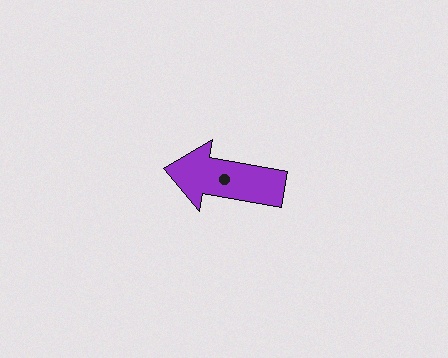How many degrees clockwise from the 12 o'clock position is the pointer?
Approximately 280 degrees.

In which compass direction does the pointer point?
West.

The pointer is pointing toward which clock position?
Roughly 9 o'clock.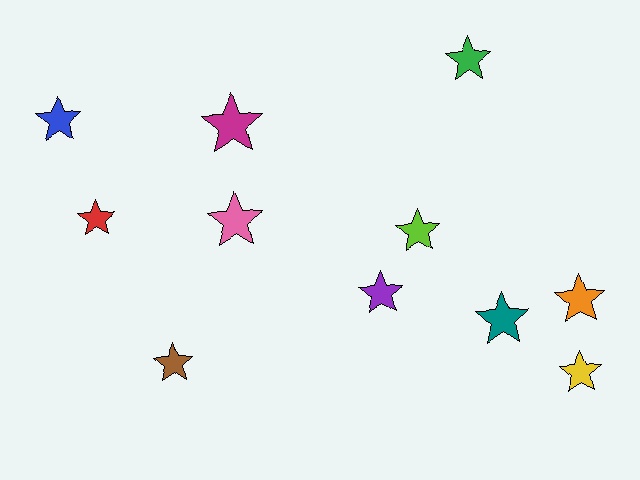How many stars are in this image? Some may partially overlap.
There are 11 stars.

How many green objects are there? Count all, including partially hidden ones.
There is 1 green object.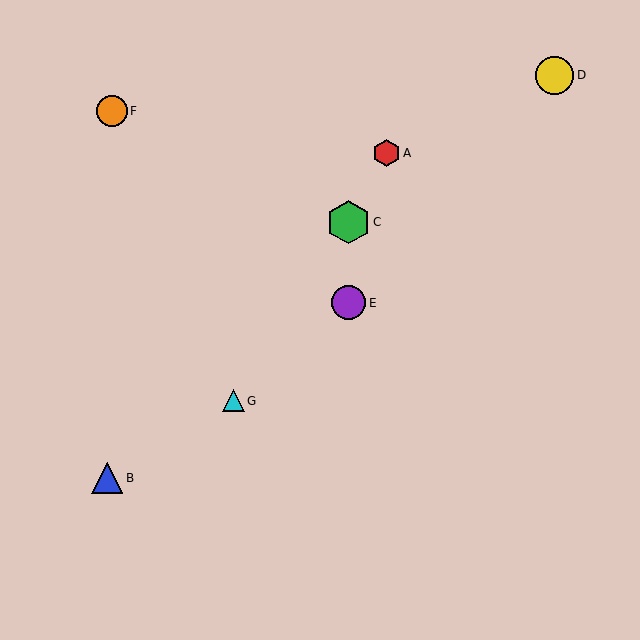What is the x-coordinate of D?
Object D is at x≈555.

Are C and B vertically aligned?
No, C is at x≈348 and B is at x≈107.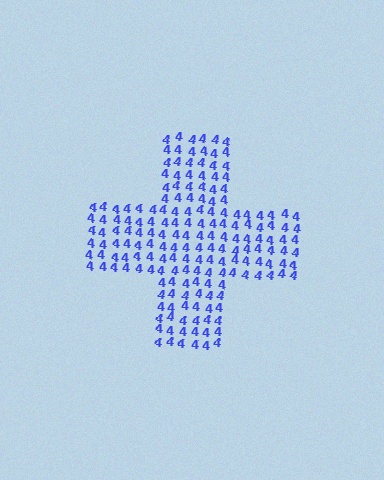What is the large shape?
The large shape is a cross.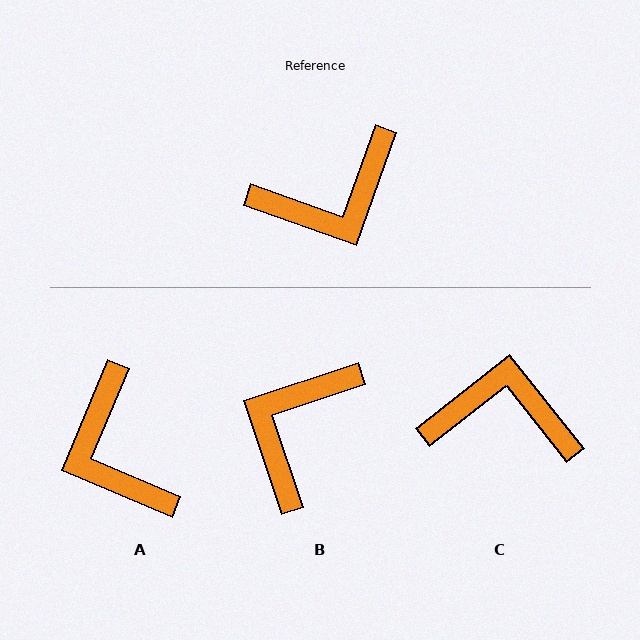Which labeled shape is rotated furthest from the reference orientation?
C, about 148 degrees away.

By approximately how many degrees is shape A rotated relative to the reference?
Approximately 93 degrees clockwise.